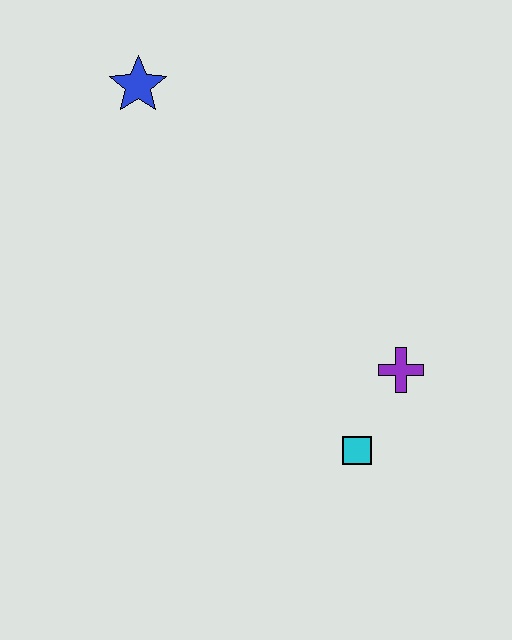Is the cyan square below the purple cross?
Yes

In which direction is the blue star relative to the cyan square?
The blue star is above the cyan square.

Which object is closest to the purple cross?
The cyan square is closest to the purple cross.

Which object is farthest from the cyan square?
The blue star is farthest from the cyan square.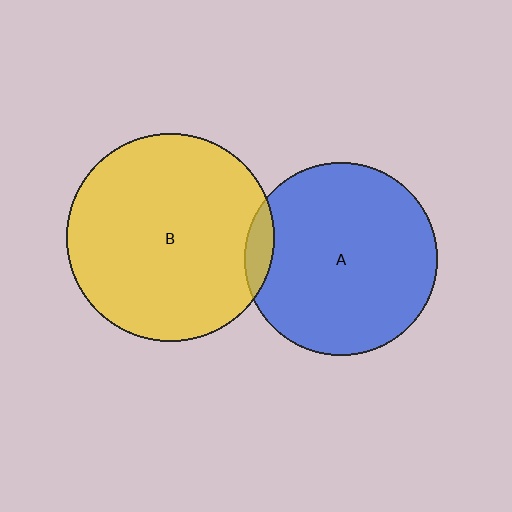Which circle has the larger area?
Circle B (yellow).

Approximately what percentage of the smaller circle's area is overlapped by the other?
Approximately 5%.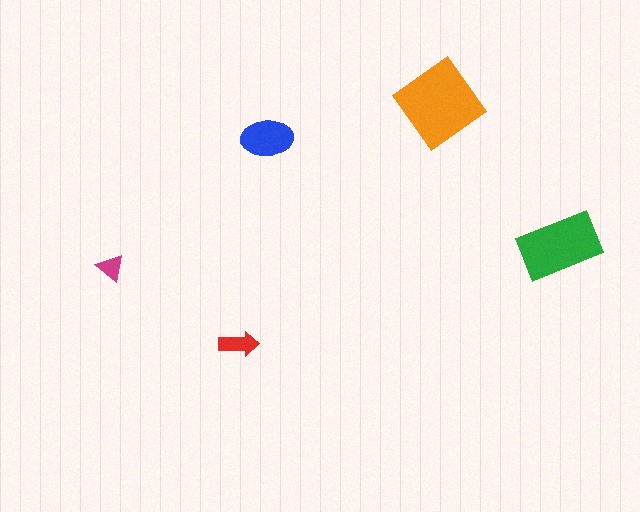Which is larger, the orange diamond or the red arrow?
The orange diamond.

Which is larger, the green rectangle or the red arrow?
The green rectangle.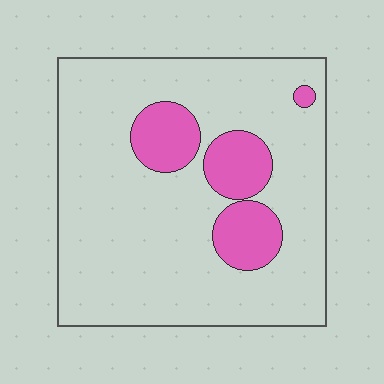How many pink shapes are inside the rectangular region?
4.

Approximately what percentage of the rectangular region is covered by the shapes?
Approximately 15%.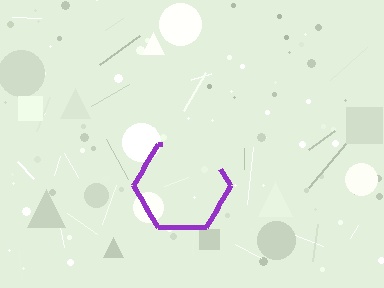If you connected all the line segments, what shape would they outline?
They would outline a hexagon.